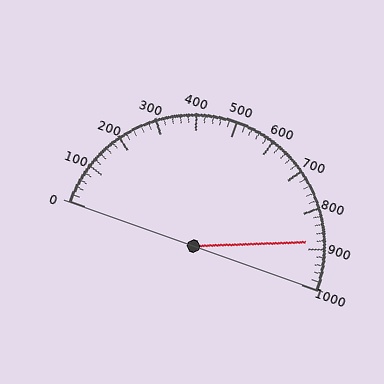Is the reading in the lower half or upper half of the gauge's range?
The reading is in the upper half of the range (0 to 1000).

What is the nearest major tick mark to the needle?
The nearest major tick mark is 900.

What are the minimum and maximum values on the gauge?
The gauge ranges from 0 to 1000.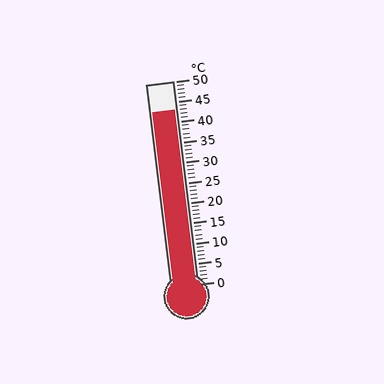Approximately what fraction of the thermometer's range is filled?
The thermometer is filled to approximately 85% of its range.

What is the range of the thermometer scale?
The thermometer scale ranges from 0°C to 50°C.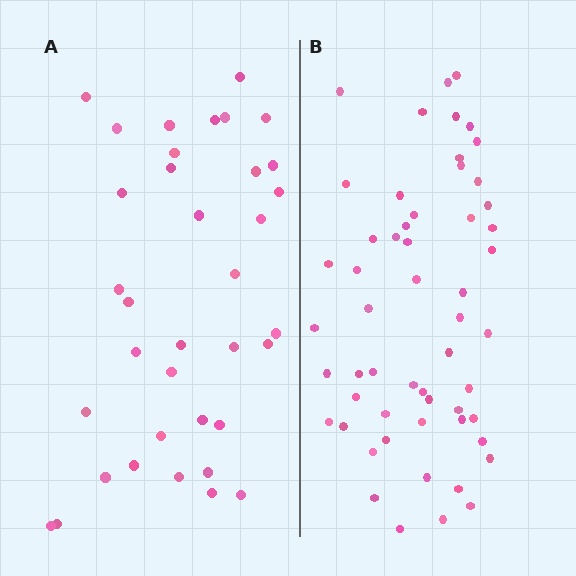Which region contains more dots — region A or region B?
Region B (the right region) has more dots.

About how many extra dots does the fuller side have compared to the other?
Region B has approximately 20 more dots than region A.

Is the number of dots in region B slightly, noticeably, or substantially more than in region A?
Region B has substantially more. The ratio is roughly 1.5 to 1.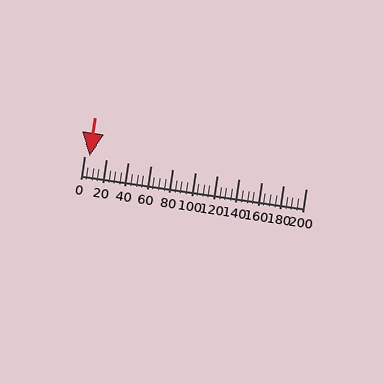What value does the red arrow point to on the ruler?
The red arrow points to approximately 5.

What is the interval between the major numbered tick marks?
The major tick marks are spaced 20 units apart.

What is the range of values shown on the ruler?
The ruler shows values from 0 to 200.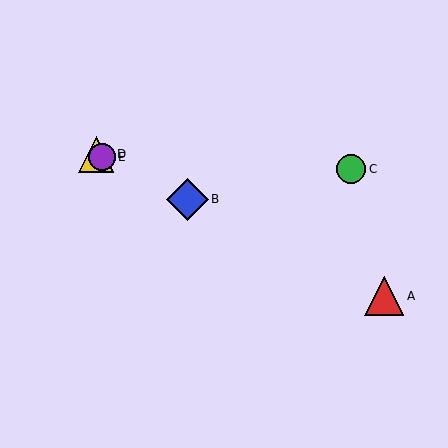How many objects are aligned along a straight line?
4 objects (A, B, D, E) are aligned along a straight line.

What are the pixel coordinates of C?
Object C is at (351, 169).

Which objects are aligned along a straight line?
Objects A, B, D, E are aligned along a straight line.